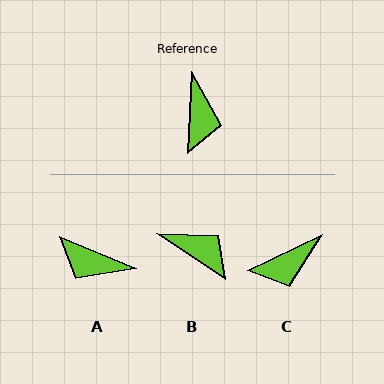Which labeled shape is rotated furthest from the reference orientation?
A, about 110 degrees away.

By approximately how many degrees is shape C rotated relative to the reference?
Approximately 61 degrees clockwise.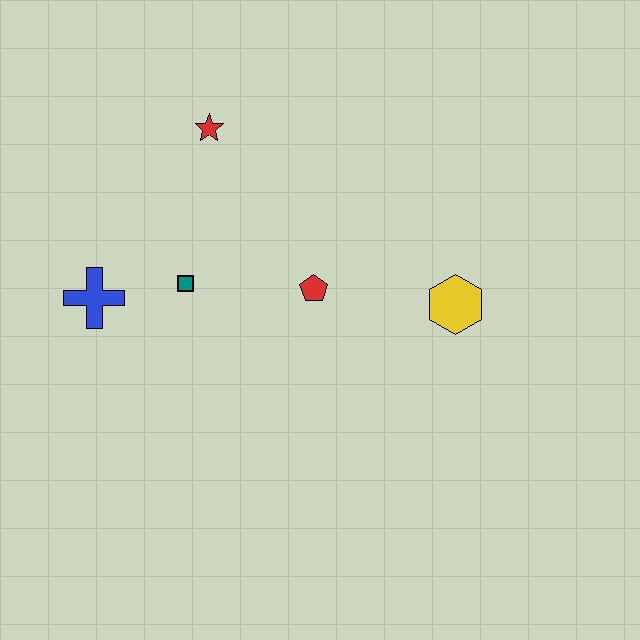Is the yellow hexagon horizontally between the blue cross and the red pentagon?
No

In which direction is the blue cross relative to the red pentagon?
The blue cross is to the left of the red pentagon.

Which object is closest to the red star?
The teal square is closest to the red star.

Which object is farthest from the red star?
The yellow hexagon is farthest from the red star.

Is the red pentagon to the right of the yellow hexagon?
No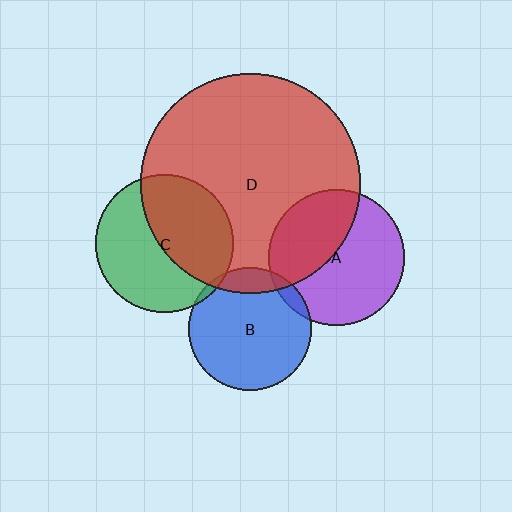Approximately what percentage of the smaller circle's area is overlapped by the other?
Approximately 5%.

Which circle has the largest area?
Circle D (red).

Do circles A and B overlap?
Yes.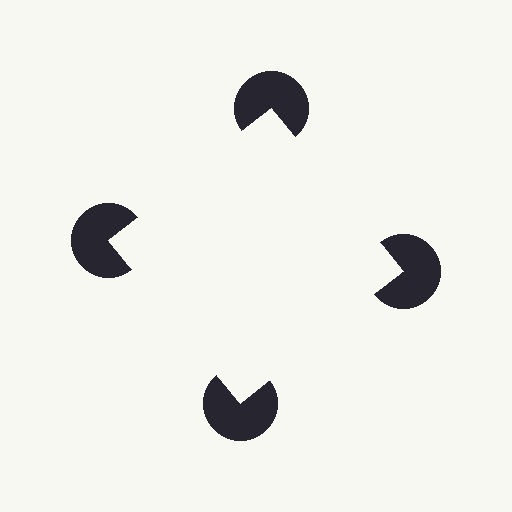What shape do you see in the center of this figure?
An illusory square — its edges are inferred from the aligned wedge cuts in the pac-man discs, not physically drawn.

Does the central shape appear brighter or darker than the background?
It typically appears slightly brighter than the background, even though no actual brightness change is drawn.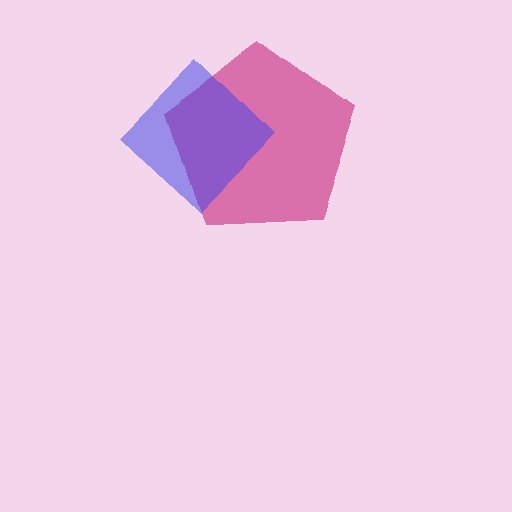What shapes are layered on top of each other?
The layered shapes are: a magenta pentagon, a blue diamond.